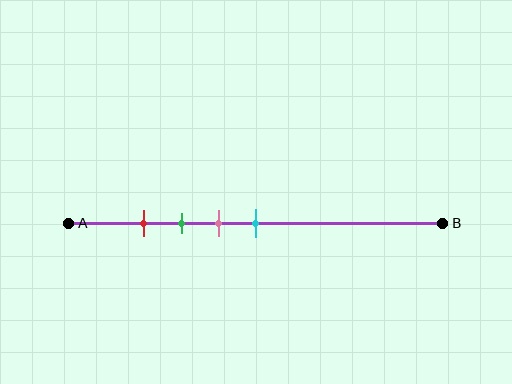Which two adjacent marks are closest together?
The red and green marks are the closest adjacent pair.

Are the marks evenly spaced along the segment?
Yes, the marks are approximately evenly spaced.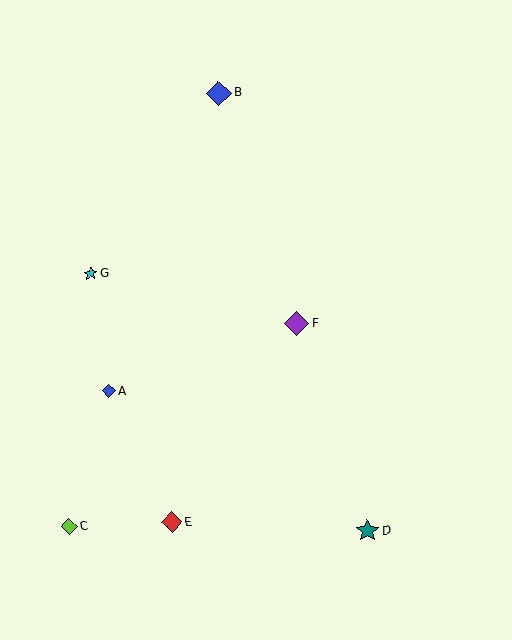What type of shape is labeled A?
Shape A is a blue diamond.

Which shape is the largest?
The purple diamond (labeled F) is the largest.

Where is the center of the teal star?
The center of the teal star is at (367, 531).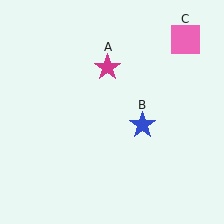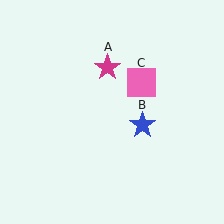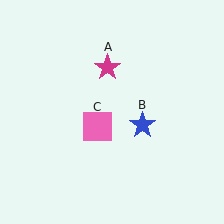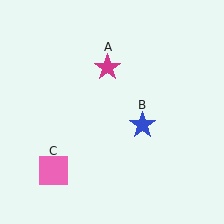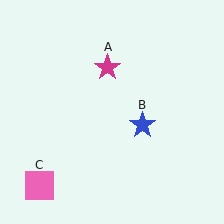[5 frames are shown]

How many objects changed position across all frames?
1 object changed position: pink square (object C).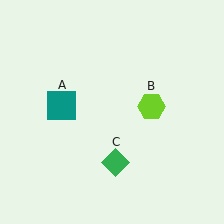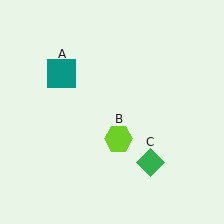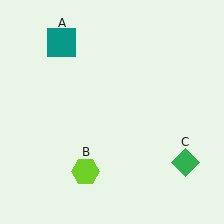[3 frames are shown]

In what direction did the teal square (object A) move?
The teal square (object A) moved up.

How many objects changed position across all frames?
3 objects changed position: teal square (object A), lime hexagon (object B), green diamond (object C).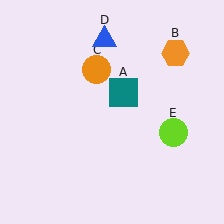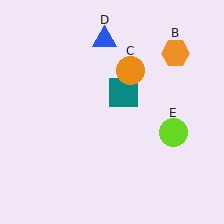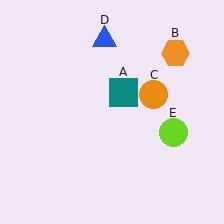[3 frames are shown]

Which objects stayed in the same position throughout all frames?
Teal square (object A) and orange hexagon (object B) and blue triangle (object D) and lime circle (object E) remained stationary.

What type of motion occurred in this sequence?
The orange circle (object C) rotated clockwise around the center of the scene.